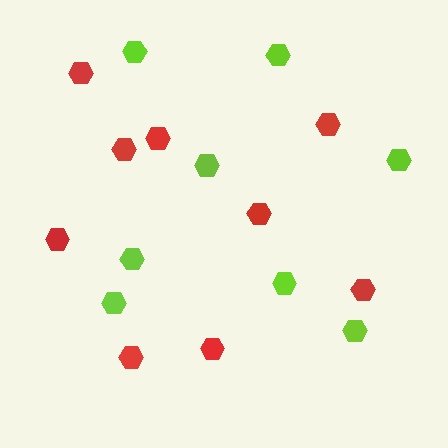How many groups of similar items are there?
There are 2 groups: one group of red hexagons (9) and one group of lime hexagons (8).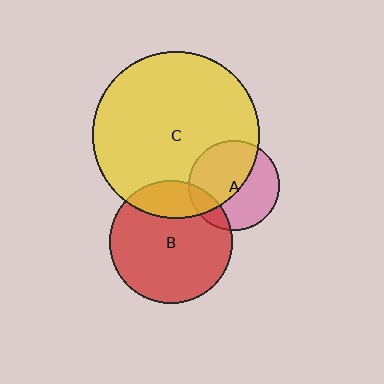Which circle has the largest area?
Circle C (yellow).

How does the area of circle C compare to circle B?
Approximately 1.8 times.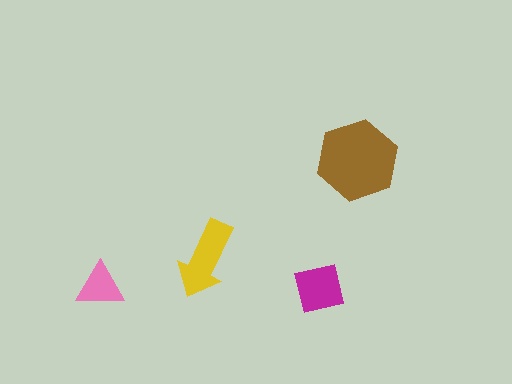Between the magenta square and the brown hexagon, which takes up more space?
The brown hexagon.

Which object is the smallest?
The pink triangle.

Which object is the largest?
The brown hexagon.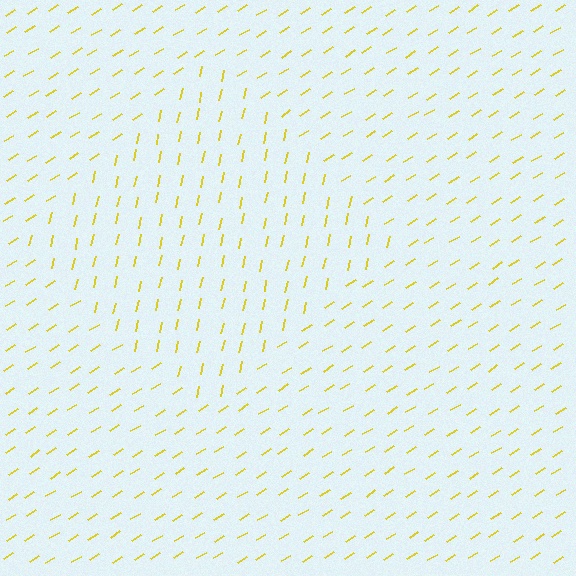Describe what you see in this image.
The image is filled with small yellow line segments. A diamond region in the image has lines oriented differently from the surrounding lines, creating a visible texture boundary.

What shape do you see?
I see a diamond.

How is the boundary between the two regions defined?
The boundary is defined purely by a change in line orientation (approximately 45 degrees difference). All lines are the same color and thickness.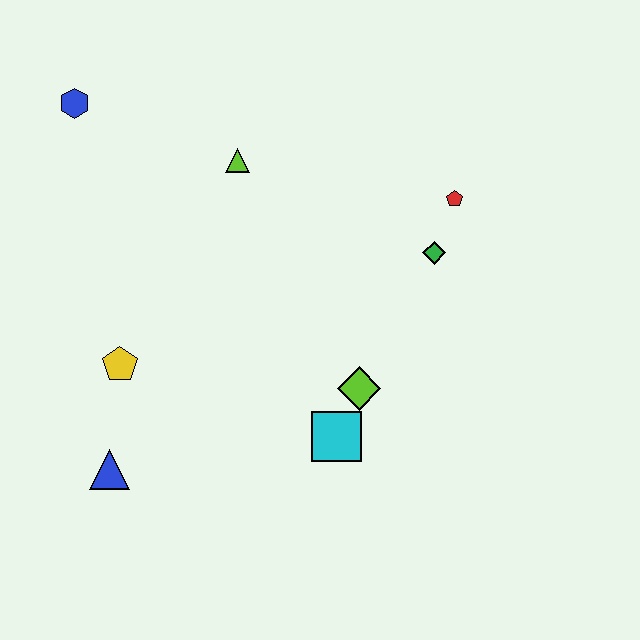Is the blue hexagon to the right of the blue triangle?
No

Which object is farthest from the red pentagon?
The blue triangle is farthest from the red pentagon.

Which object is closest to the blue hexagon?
The lime triangle is closest to the blue hexagon.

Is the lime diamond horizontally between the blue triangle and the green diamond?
Yes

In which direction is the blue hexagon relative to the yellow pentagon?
The blue hexagon is above the yellow pentagon.